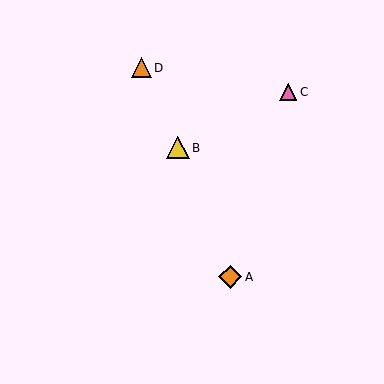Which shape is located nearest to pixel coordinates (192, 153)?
The yellow triangle (labeled B) at (178, 148) is nearest to that location.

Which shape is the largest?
The orange diamond (labeled A) is the largest.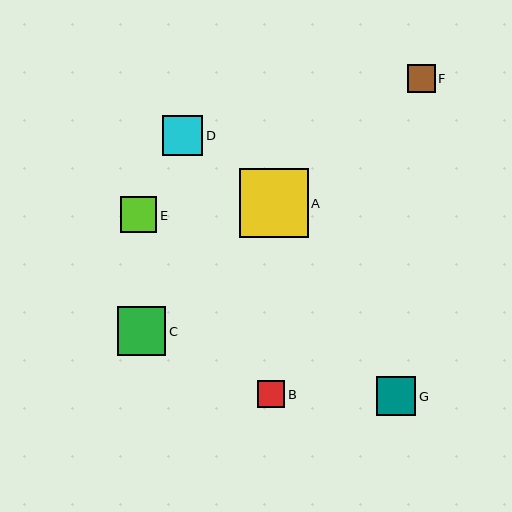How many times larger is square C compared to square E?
Square C is approximately 1.3 times the size of square E.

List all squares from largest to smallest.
From largest to smallest: A, C, D, G, E, F, B.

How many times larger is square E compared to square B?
Square E is approximately 1.4 times the size of square B.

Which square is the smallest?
Square B is the smallest with a size of approximately 27 pixels.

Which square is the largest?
Square A is the largest with a size of approximately 69 pixels.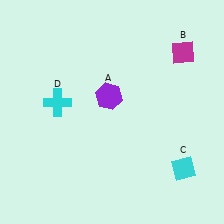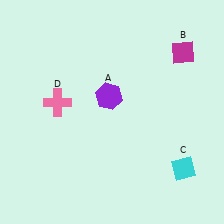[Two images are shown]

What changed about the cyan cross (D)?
In Image 1, D is cyan. In Image 2, it changed to pink.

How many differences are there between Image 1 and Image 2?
There is 1 difference between the two images.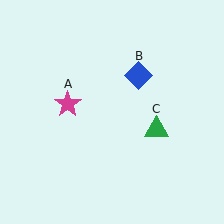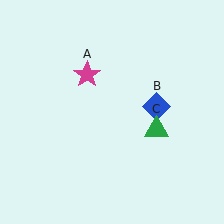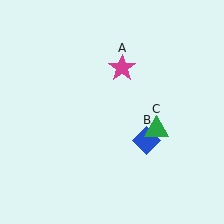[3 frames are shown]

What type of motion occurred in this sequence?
The magenta star (object A), blue diamond (object B) rotated clockwise around the center of the scene.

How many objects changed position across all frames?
2 objects changed position: magenta star (object A), blue diamond (object B).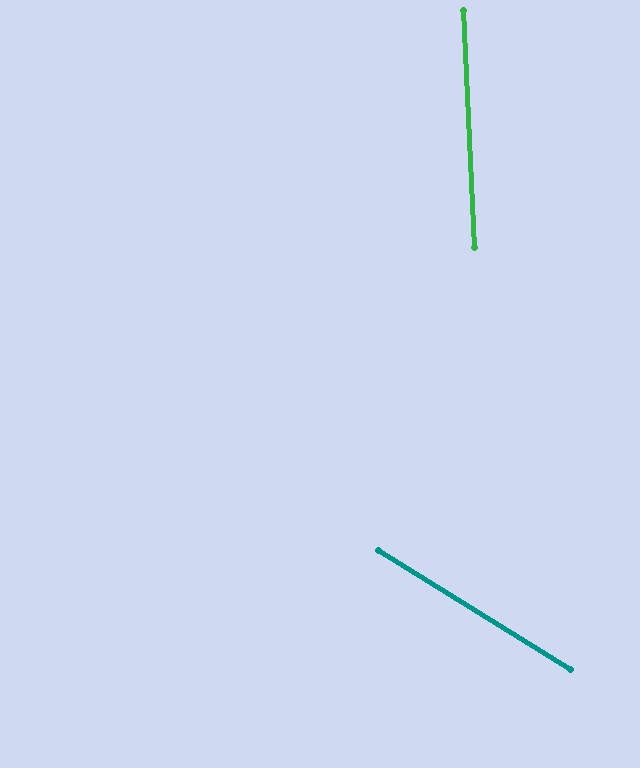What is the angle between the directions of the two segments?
Approximately 56 degrees.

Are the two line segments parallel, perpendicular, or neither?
Neither parallel nor perpendicular — they differ by about 56°.